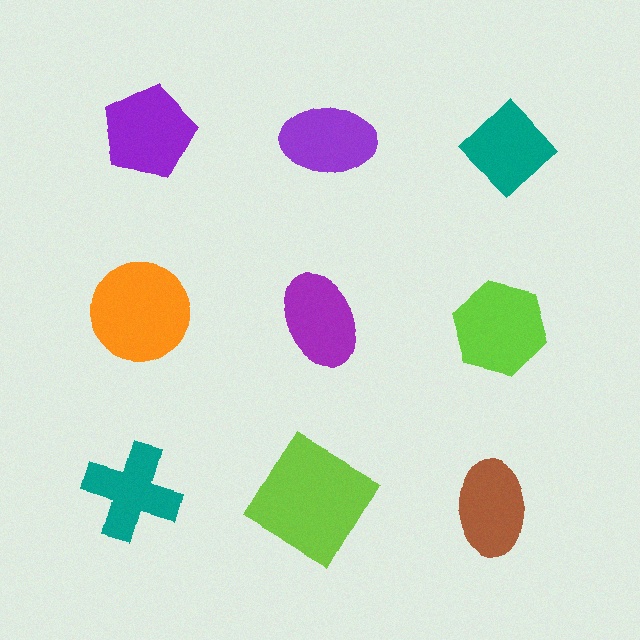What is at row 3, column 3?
A brown ellipse.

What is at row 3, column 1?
A teal cross.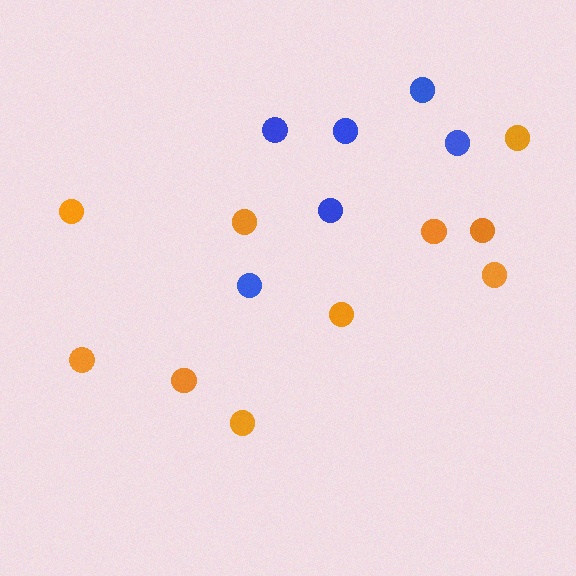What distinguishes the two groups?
There are 2 groups: one group of orange circles (10) and one group of blue circles (6).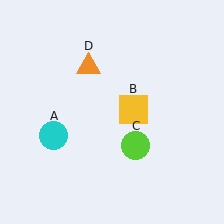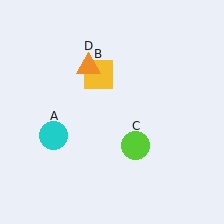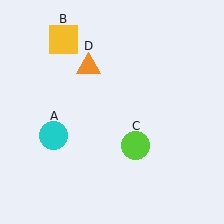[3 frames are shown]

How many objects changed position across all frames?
1 object changed position: yellow square (object B).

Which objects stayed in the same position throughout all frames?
Cyan circle (object A) and lime circle (object C) and orange triangle (object D) remained stationary.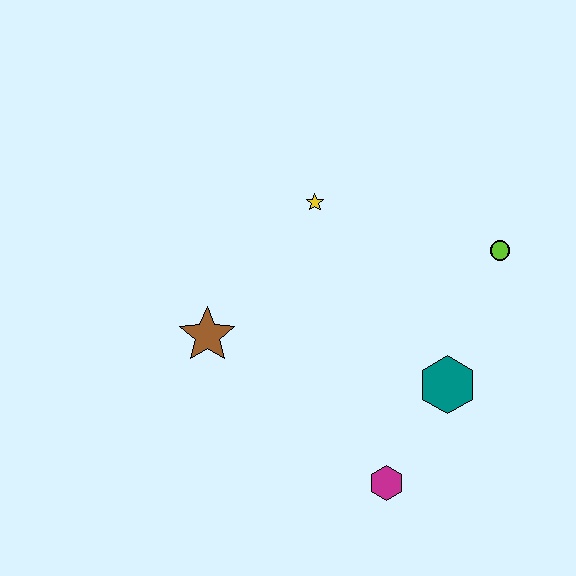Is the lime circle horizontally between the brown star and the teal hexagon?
No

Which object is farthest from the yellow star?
The magenta hexagon is farthest from the yellow star.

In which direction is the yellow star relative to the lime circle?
The yellow star is to the left of the lime circle.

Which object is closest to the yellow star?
The brown star is closest to the yellow star.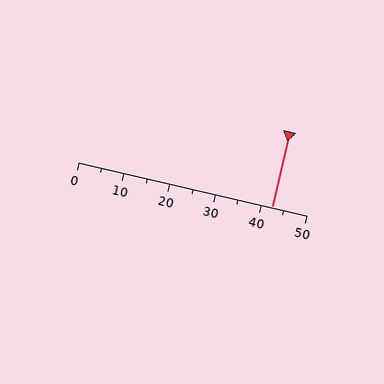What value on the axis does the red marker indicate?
The marker indicates approximately 42.5.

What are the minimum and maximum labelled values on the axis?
The axis runs from 0 to 50.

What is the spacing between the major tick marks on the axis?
The major ticks are spaced 10 apart.